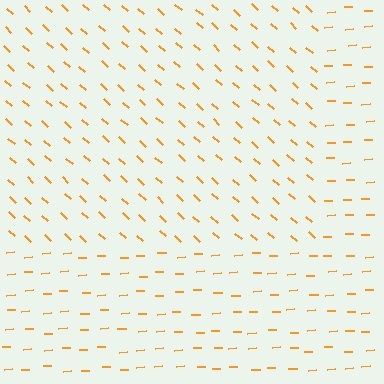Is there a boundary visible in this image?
Yes, there is a texture boundary formed by a change in line orientation.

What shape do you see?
I see a rectangle.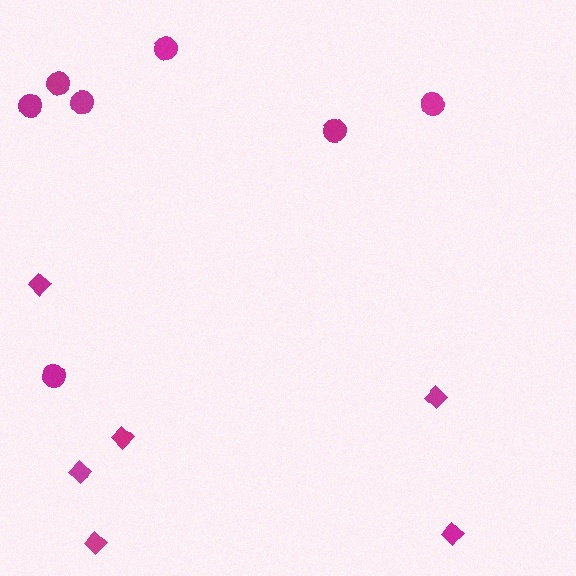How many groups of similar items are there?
There are 2 groups: one group of circles (7) and one group of diamonds (6).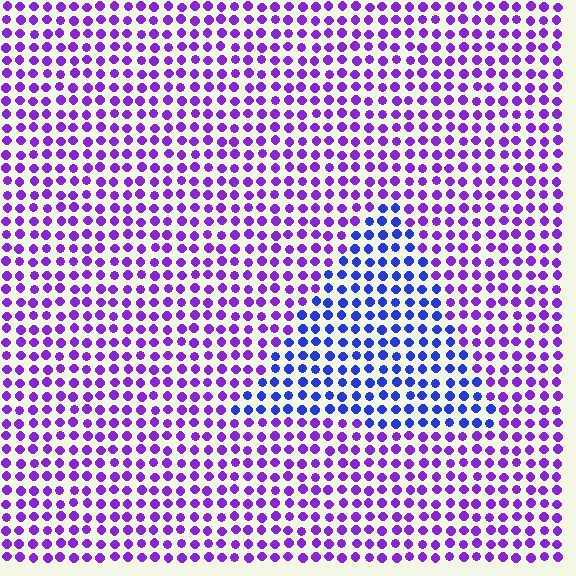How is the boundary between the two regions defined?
The boundary is defined purely by a slight shift in hue (about 42 degrees). Spacing, size, and orientation are identical on both sides.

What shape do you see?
I see a triangle.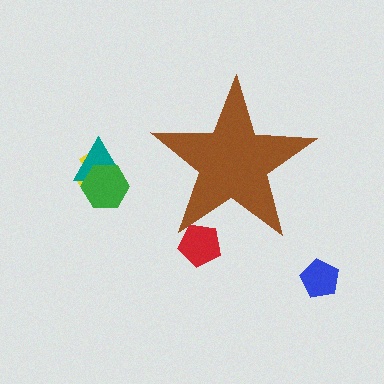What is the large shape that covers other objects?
A brown star.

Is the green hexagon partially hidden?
No, the green hexagon is fully visible.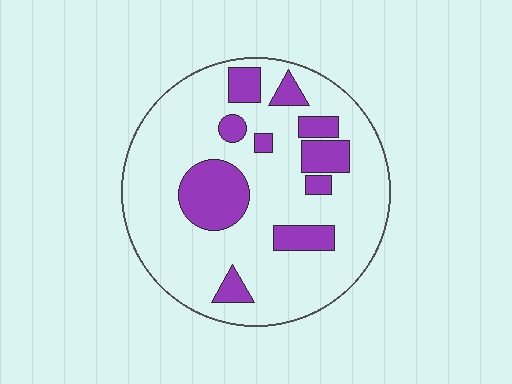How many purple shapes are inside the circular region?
10.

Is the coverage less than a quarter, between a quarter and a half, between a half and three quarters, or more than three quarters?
Less than a quarter.